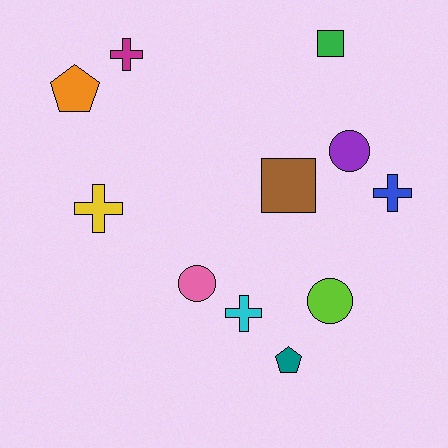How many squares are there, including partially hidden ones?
There are 2 squares.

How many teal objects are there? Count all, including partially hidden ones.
There is 1 teal object.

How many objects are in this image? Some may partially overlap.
There are 11 objects.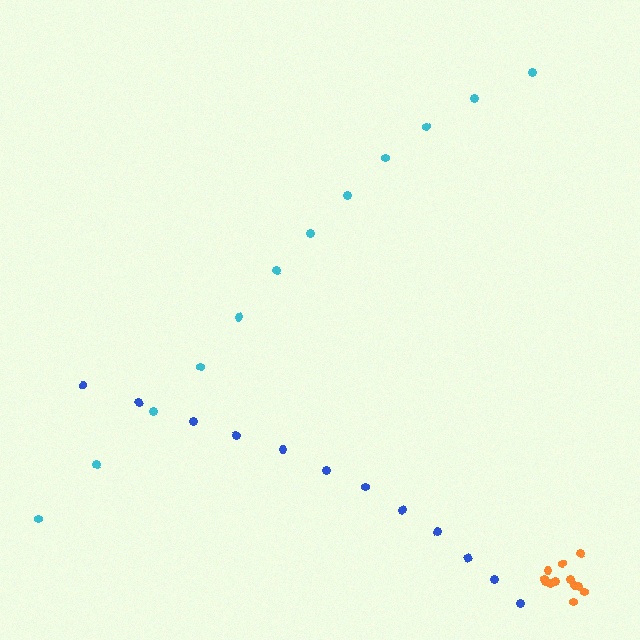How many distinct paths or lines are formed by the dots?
There are 3 distinct paths.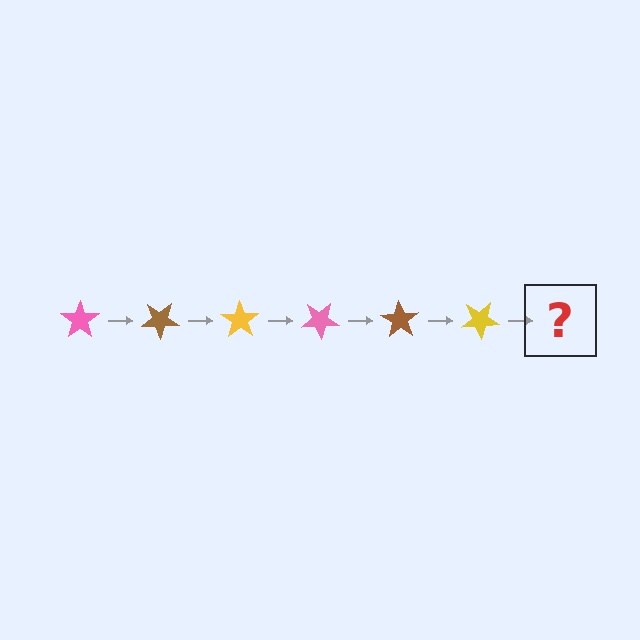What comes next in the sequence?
The next element should be a pink star, rotated 210 degrees from the start.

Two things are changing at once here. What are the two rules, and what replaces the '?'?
The two rules are that it rotates 35 degrees each step and the color cycles through pink, brown, and yellow. The '?' should be a pink star, rotated 210 degrees from the start.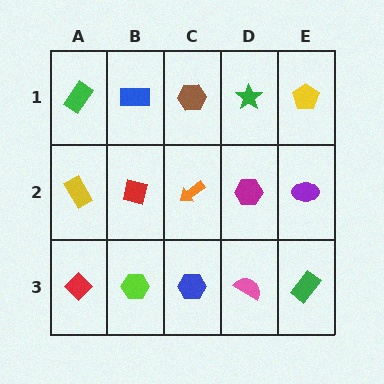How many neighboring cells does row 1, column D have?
3.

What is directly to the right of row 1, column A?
A blue rectangle.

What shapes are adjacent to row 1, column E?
A purple ellipse (row 2, column E), a green star (row 1, column D).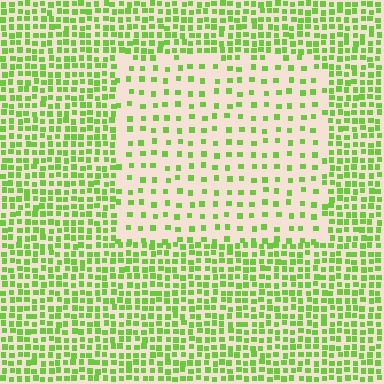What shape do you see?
I see a rectangle.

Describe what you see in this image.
The image contains small lime elements arranged at two different densities. A rectangle-shaped region is visible where the elements are less densely packed than the surrounding area.